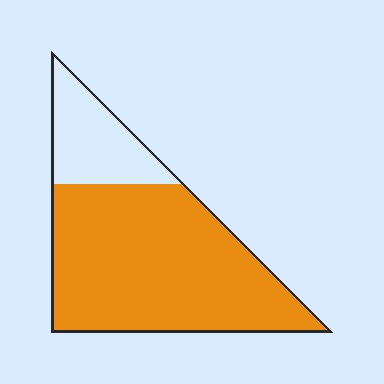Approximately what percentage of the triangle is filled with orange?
Approximately 80%.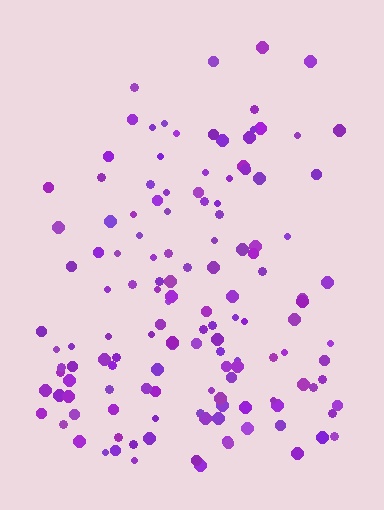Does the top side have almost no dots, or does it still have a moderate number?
Still a moderate number, just noticeably fewer than the bottom.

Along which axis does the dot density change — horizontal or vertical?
Vertical.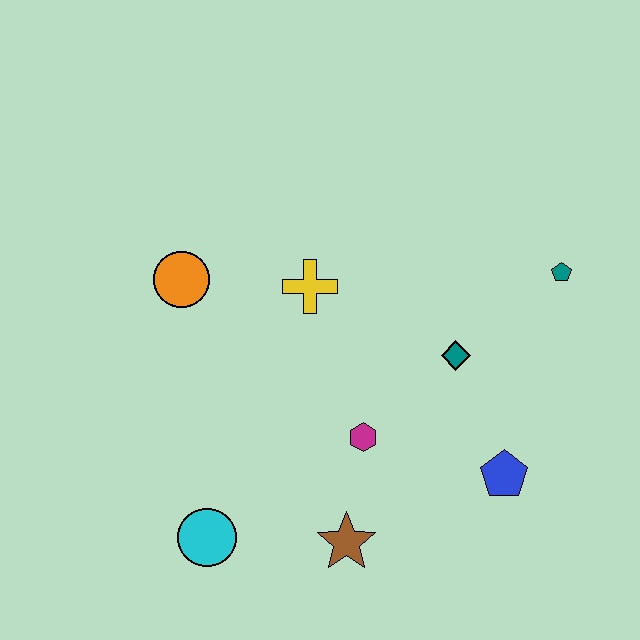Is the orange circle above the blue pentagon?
Yes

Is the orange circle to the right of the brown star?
No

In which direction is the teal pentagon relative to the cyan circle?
The teal pentagon is to the right of the cyan circle.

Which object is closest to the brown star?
The magenta hexagon is closest to the brown star.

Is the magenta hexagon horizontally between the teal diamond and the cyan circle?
Yes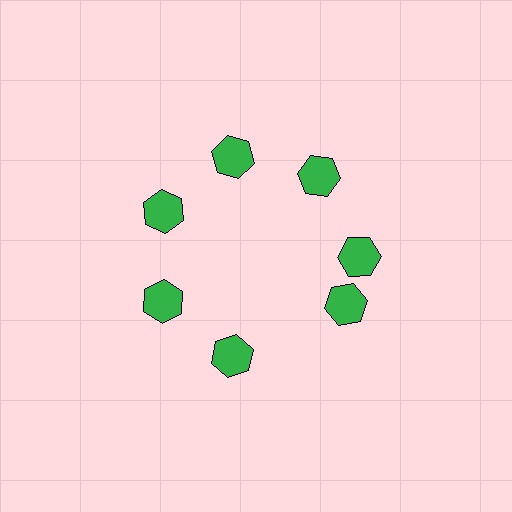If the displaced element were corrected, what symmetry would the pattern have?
It would have 7-fold rotational symmetry — the pattern would map onto itself every 51 degrees.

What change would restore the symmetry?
The symmetry would be restored by rotating it back into even spacing with its neighbors so that all 7 hexagons sit at equal angles and equal distance from the center.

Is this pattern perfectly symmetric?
No. The 7 green hexagons are arranged in a ring, but one element near the 5 o'clock position is rotated out of alignment along the ring, breaking the 7-fold rotational symmetry.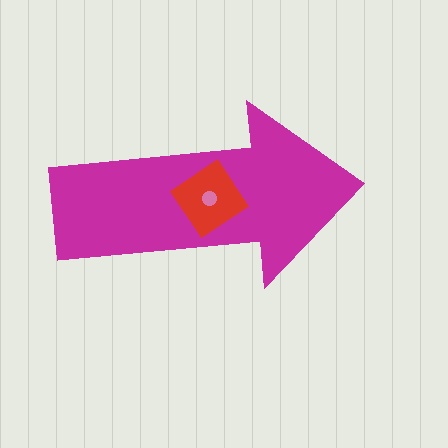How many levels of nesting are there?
3.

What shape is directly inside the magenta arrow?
The red diamond.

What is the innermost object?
The pink circle.